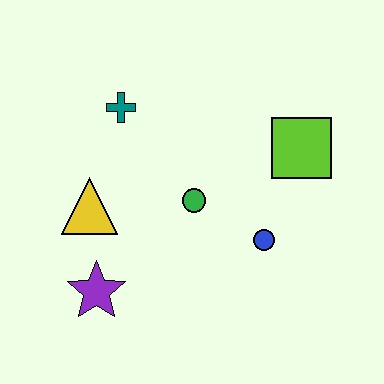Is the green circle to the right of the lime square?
No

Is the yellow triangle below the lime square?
Yes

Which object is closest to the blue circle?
The green circle is closest to the blue circle.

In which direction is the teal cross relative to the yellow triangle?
The teal cross is above the yellow triangle.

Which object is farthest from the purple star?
The lime square is farthest from the purple star.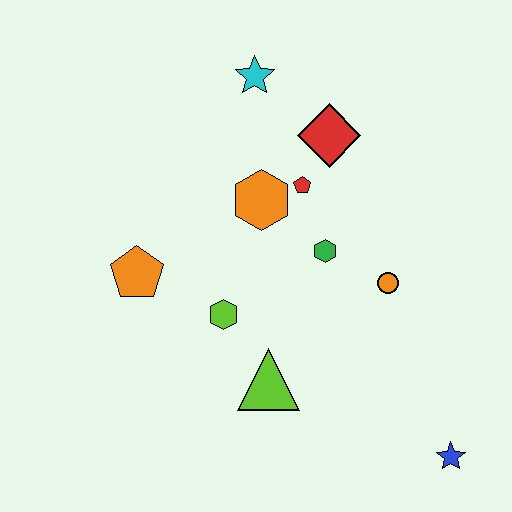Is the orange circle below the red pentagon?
Yes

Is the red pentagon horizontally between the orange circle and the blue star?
No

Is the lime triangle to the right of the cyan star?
Yes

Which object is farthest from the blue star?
The cyan star is farthest from the blue star.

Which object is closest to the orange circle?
The green hexagon is closest to the orange circle.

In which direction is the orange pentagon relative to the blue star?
The orange pentagon is to the left of the blue star.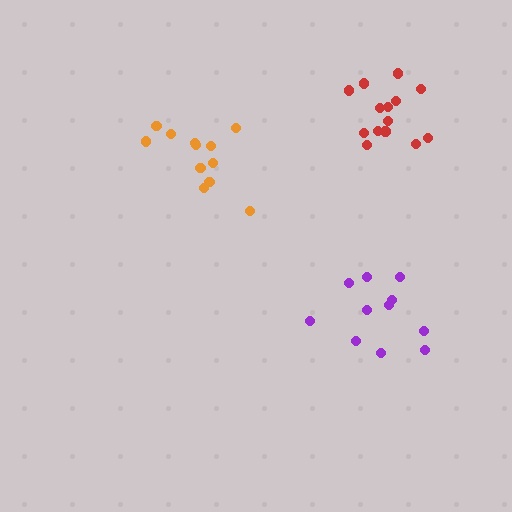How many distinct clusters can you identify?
There are 3 distinct clusters.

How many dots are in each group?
Group 1: 12 dots, Group 2: 11 dots, Group 3: 14 dots (37 total).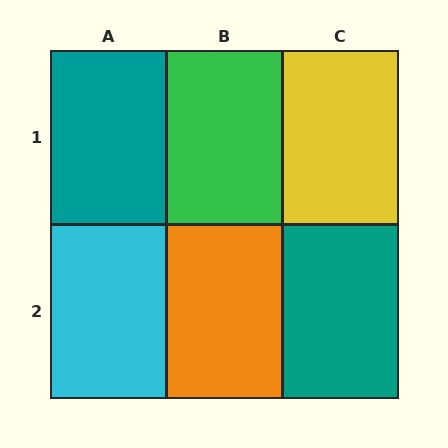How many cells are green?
1 cell is green.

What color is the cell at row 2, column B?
Orange.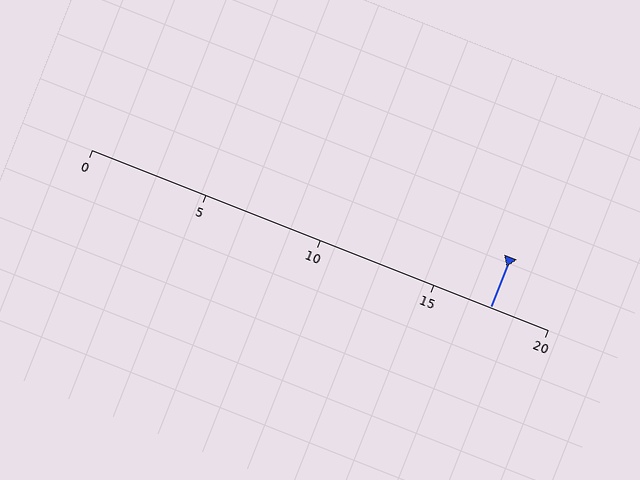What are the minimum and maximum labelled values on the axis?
The axis runs from 0 to 20.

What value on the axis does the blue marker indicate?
The marker indicates approximately 17.5.